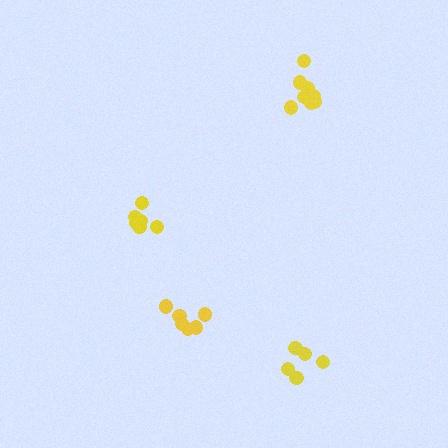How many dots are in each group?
Group 1: 6 dots, Group 2: 9 dots, Group 3: 6 dots, Group 4: 5 dots (26 total).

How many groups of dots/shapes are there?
There are 4 groups.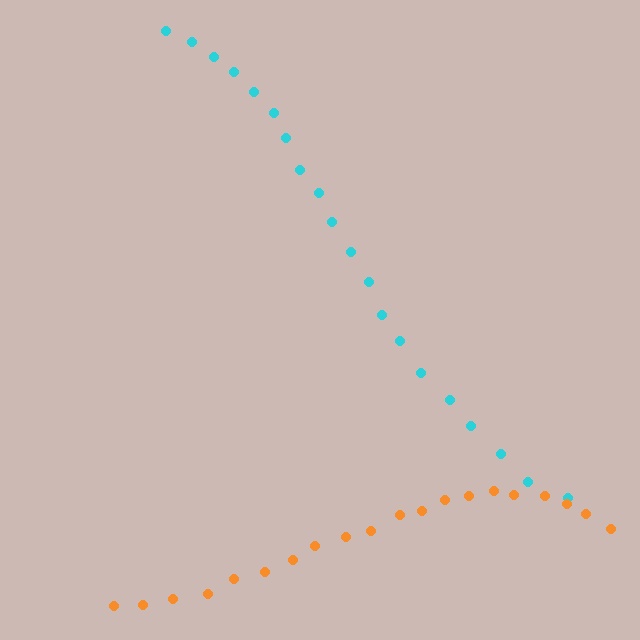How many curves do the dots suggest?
There are 2 distinct paths.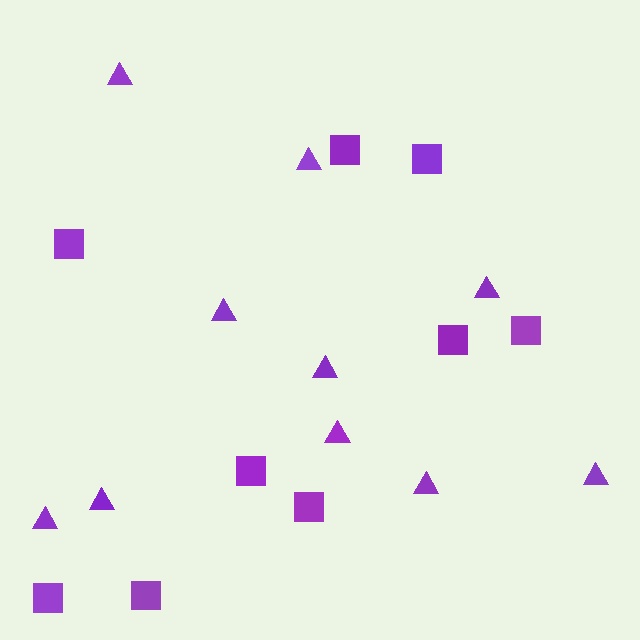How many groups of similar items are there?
There are 2 groups: one group of triangles (10) and one group of squares (9).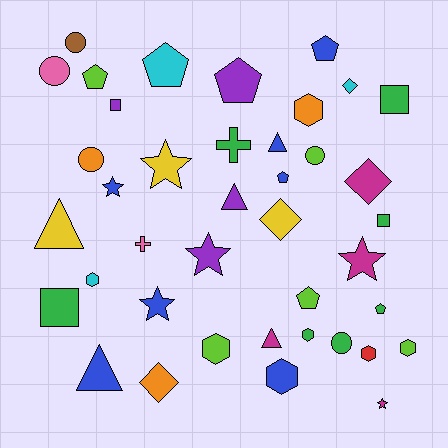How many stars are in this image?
There are 6 stars.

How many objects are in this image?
There are 40 objects.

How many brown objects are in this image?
There is 1 brown object.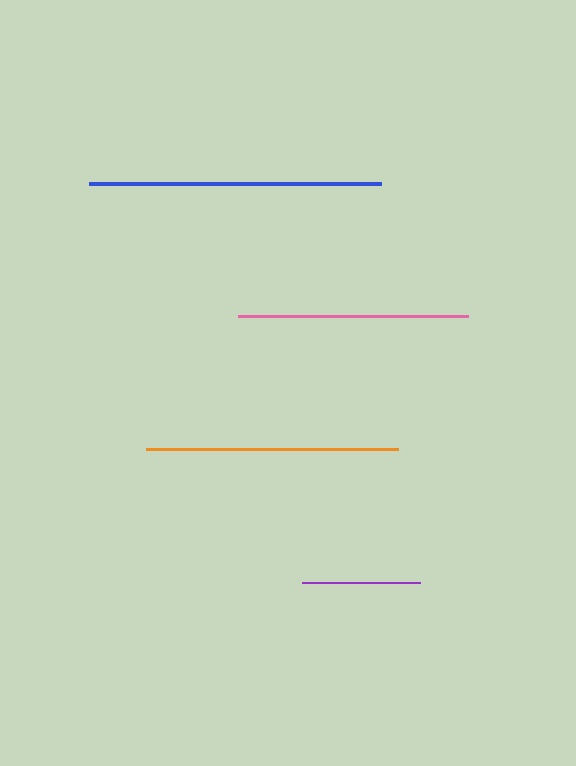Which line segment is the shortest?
The purple line is the shortest at approximately 117 pixels.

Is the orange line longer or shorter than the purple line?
The orange line is longer than the purple line.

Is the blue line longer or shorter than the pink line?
The blue line is longer than the pink line.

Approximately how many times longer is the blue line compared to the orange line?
The blue line is approximately 1.2 times the length of the orange line.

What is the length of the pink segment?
The pink segment is approximately 230 pixels long.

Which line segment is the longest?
The blue line is the longest at approximately 292 pixels.